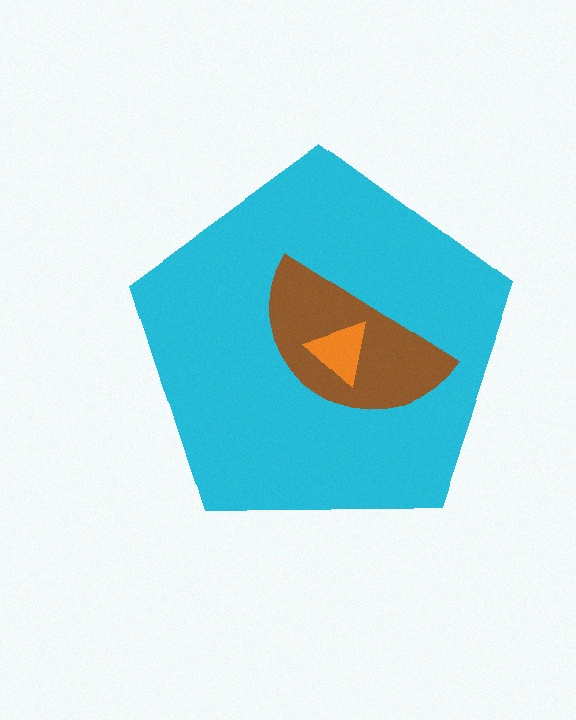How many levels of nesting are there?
3.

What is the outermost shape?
The cyan pentagon.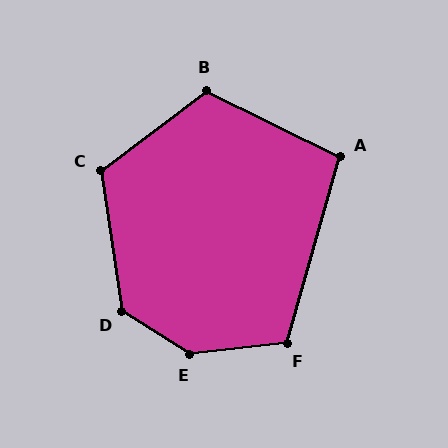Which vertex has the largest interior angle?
E, at approximately 141 degrees.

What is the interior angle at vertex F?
Approximately 113 degrees (obtuse).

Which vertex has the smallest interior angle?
A, at approximately 100 degrees.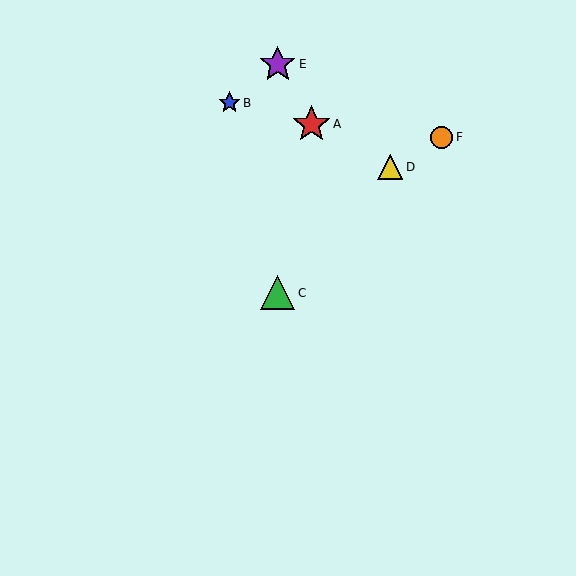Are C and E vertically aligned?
Yes, both are at x≈278.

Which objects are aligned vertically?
Objects C, E are aligned vertically.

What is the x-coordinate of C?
Object C is at x≈278.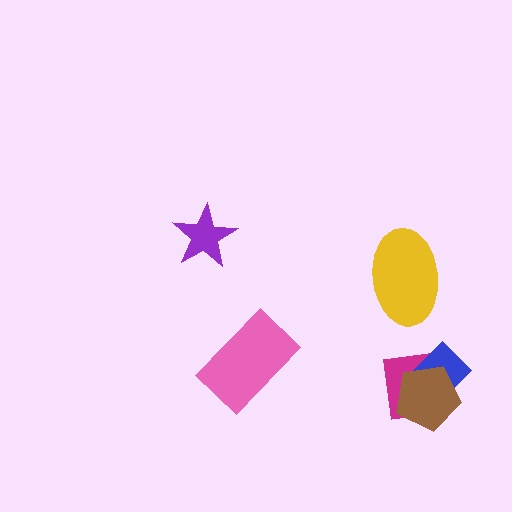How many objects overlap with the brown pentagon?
2 objects overlap with the brown pentagon.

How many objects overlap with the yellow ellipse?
0 objects overlap with the yellow ellipse.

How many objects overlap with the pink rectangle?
0 objects overlap with the pink rectangle.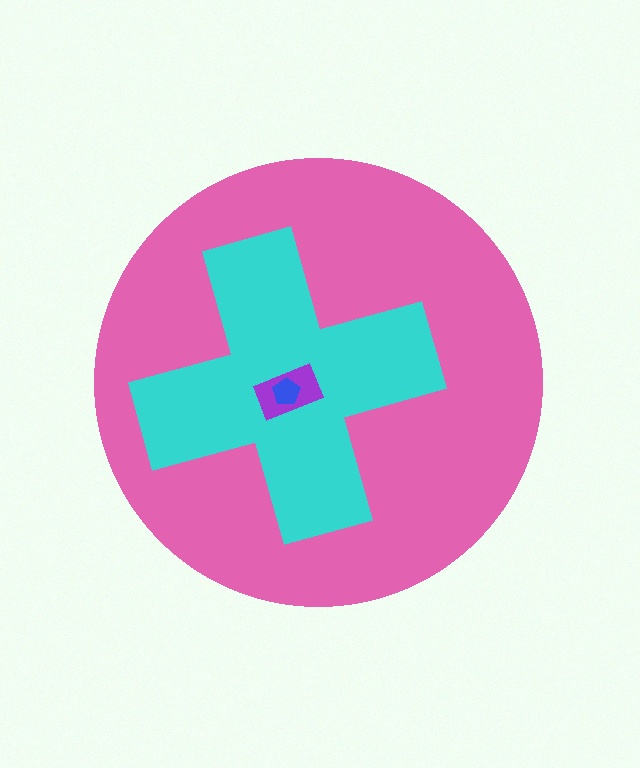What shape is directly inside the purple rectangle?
The blue pentagon.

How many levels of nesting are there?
4.